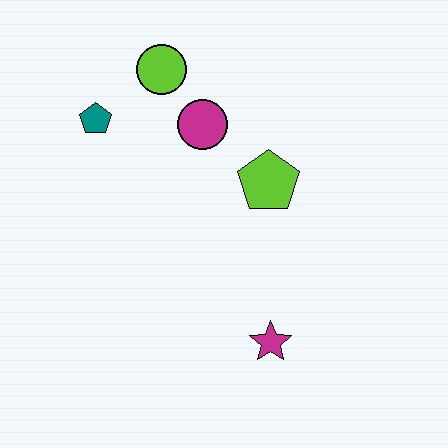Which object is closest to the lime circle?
The magenta circle is closest to the lime circle.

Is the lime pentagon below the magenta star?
No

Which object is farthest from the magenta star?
The lime circle is farthest from the magenta star.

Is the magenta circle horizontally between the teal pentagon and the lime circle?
No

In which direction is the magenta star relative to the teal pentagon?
The magenta star is below the teal pentagon.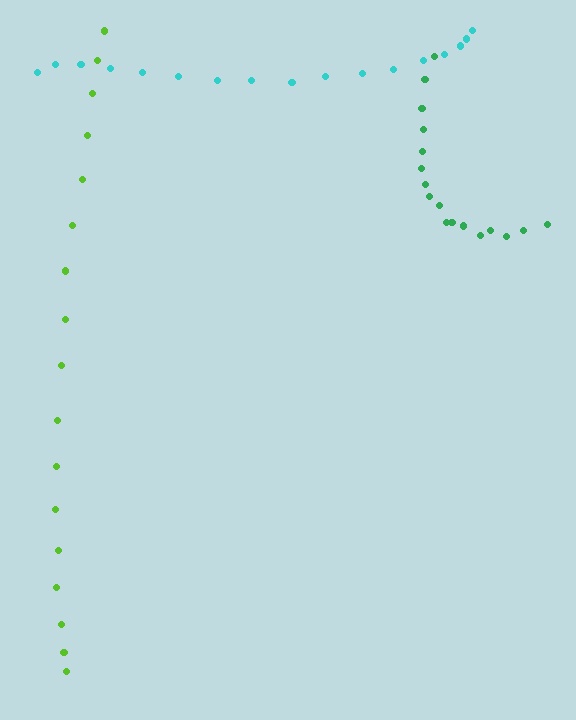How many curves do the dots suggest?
There are 3 distinct paths.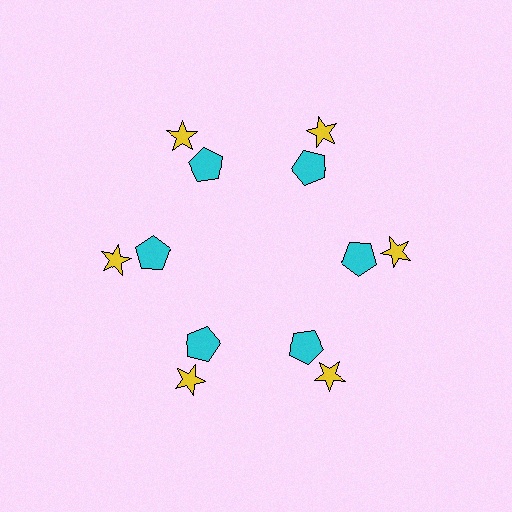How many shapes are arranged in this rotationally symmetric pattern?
There are 12 shapes, arranged in 6 groups of 2.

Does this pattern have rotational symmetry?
Yes, this pattern has 6-fold rotational symmetry. It looks the same after rotating 60 degrees around the center.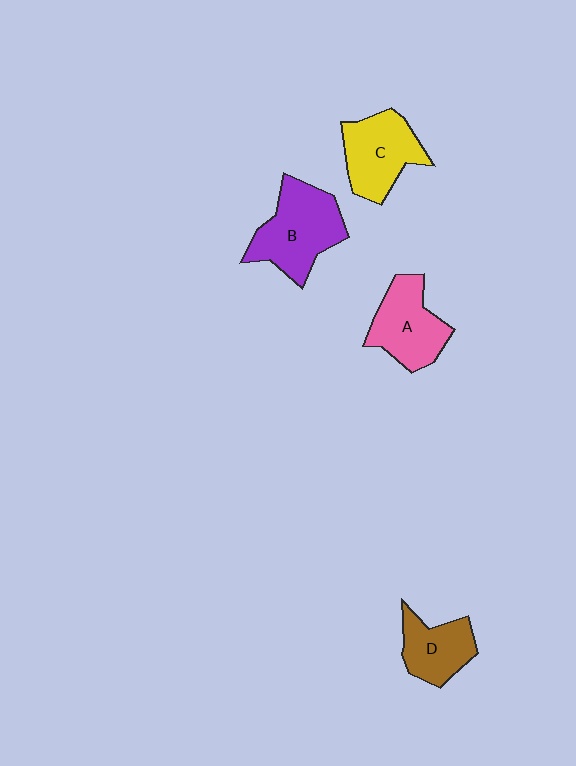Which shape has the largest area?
Shape B (purple).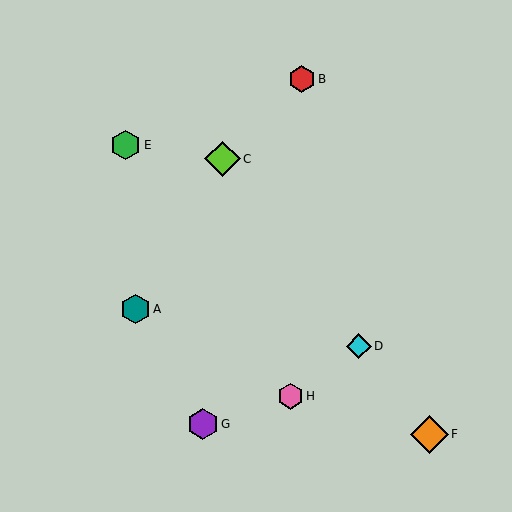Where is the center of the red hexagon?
The center of the red hexagon is at (302, 79).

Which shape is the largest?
The orange diamond (labeled F) is the largest.